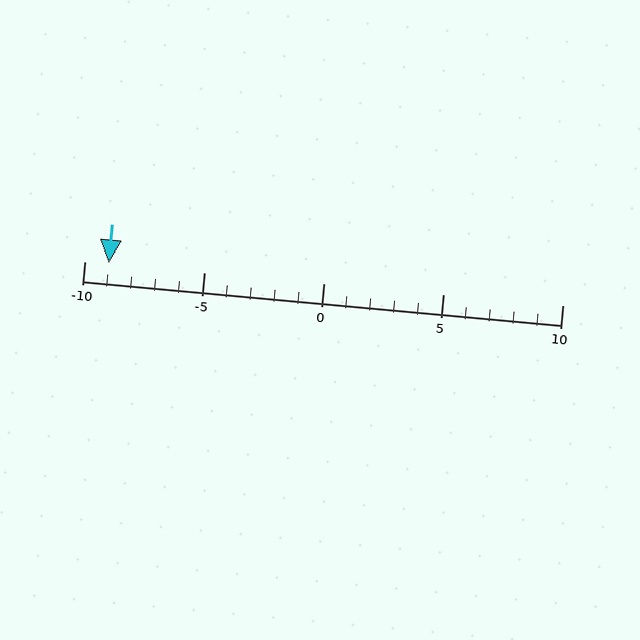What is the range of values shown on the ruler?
The ruler shows values from -10 to 10.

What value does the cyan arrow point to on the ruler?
The cyan arrow points to approximately -9.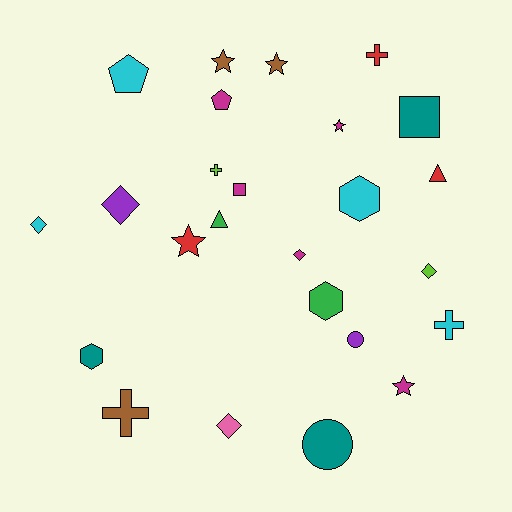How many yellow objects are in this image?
There are no yellow objects.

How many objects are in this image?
There are 25 objects.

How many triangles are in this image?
There are 2 triangles.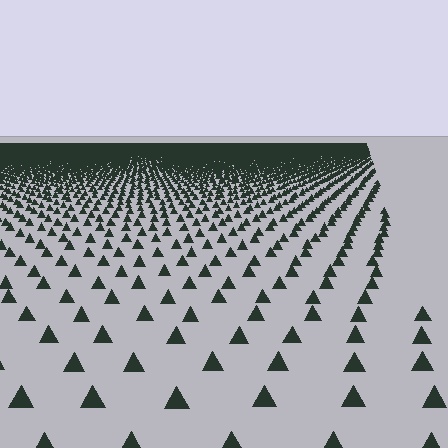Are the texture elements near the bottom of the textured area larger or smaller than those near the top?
Larger. Near the bottom, elements are closer to the viewer and appear at a bigger on-screen size.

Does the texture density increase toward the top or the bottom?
Density increases toward the top.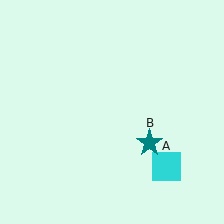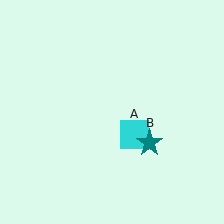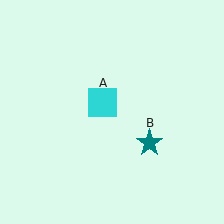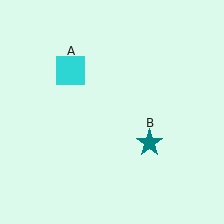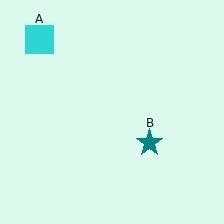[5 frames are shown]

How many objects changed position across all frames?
1 object changed position: cyan square (object A).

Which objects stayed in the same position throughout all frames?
Teal star (object B) remained stationary.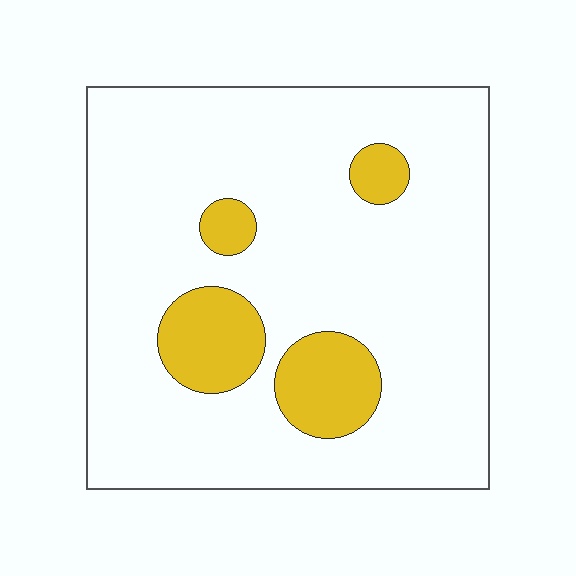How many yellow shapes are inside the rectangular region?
4.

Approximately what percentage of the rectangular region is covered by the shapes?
Approximately 15%.